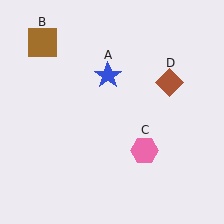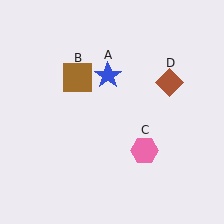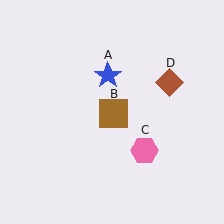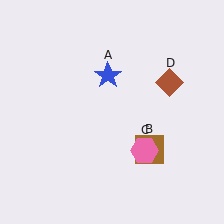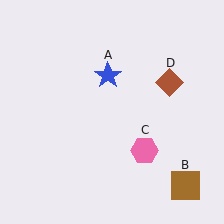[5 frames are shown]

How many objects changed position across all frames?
1 object changed position: brown square (object B).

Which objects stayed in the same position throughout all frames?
Blue star (object A) and pink hexagon (object C) and brown diamond (object D) remained stationary.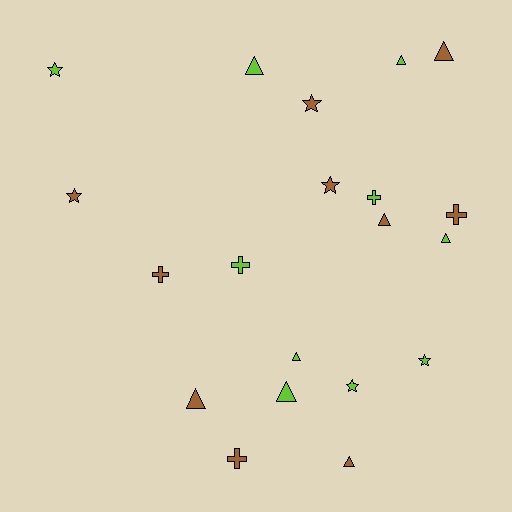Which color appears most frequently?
Lime, with 10 objects.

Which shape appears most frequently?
Triangle, with 9 objects.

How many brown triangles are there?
There are 4 brown triangles.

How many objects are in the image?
There are 20 objects.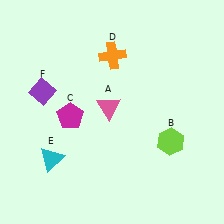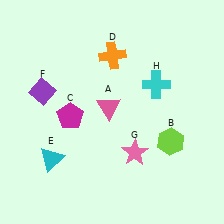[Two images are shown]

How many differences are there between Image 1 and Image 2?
There are 2 differences between the two images.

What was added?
A pink star (G), a cyan cross (H) were added in Image 2.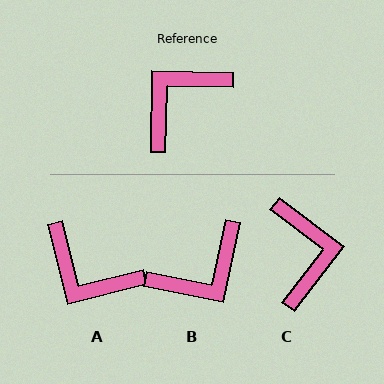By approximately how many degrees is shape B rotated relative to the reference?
Approximately 169 degrees counter-clockwise.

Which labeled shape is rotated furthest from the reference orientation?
B, about 169 degrees away.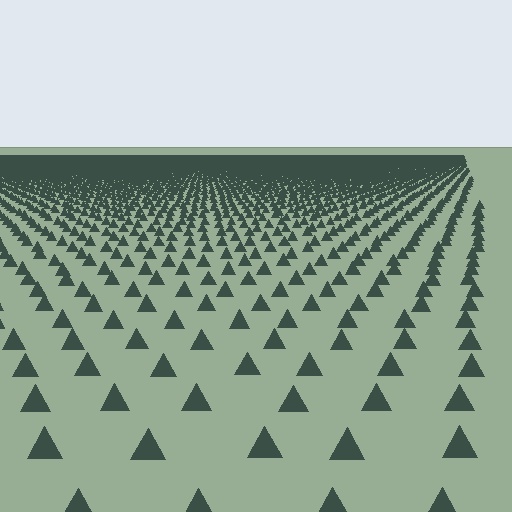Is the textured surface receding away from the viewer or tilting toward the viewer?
The surface is receding away from the viewer. Texture elements get smaller and denser toward the top.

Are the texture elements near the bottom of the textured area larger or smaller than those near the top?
Larger. Near the bottom, elements are closer to the viewer and appear at a bigger on-screen size.